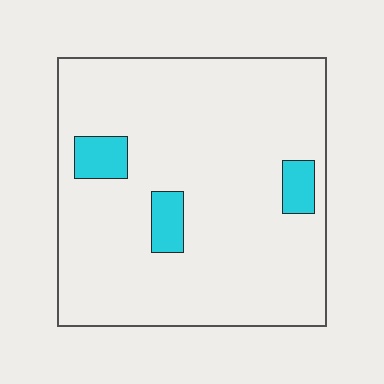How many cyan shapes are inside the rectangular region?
3.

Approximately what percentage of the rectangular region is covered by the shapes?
Approximately 10%.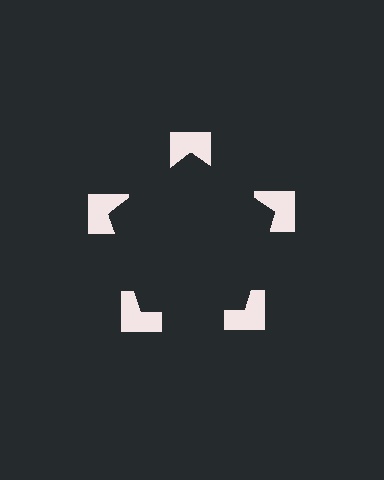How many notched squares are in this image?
There are 5 — one at each vertex of the illusory pentagon.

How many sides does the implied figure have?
5 sides.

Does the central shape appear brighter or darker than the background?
It typically appears slightly darker than the background, even though no actual brightness change is drawn.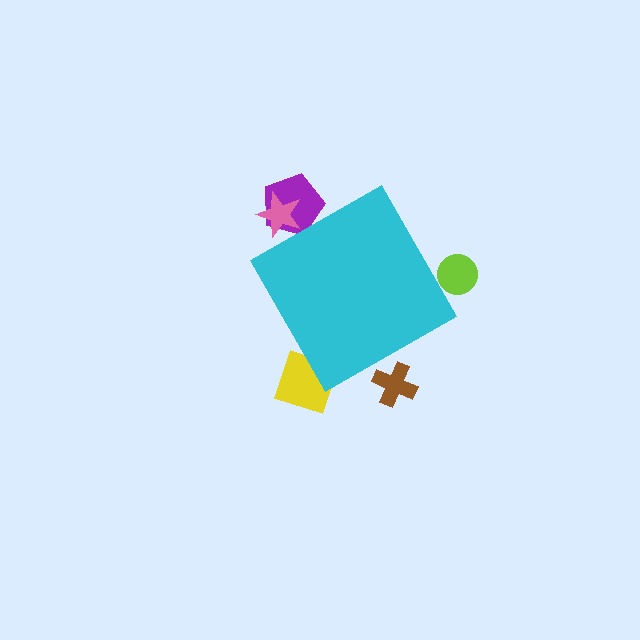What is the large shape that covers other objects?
A cyan diamond.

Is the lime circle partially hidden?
Yes, the lime circle is partially hidden behind the cyan diamond.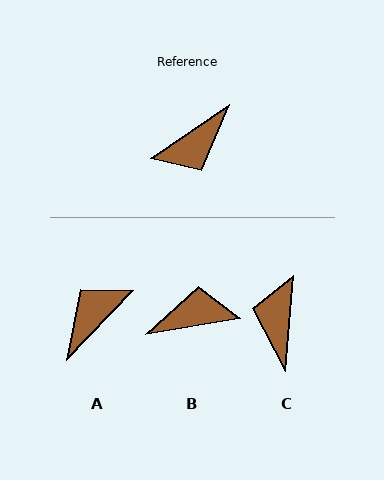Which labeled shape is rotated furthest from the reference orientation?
A, about 168 degrees away.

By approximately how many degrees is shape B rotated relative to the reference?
Approximately 155 degrees counter-clockwise.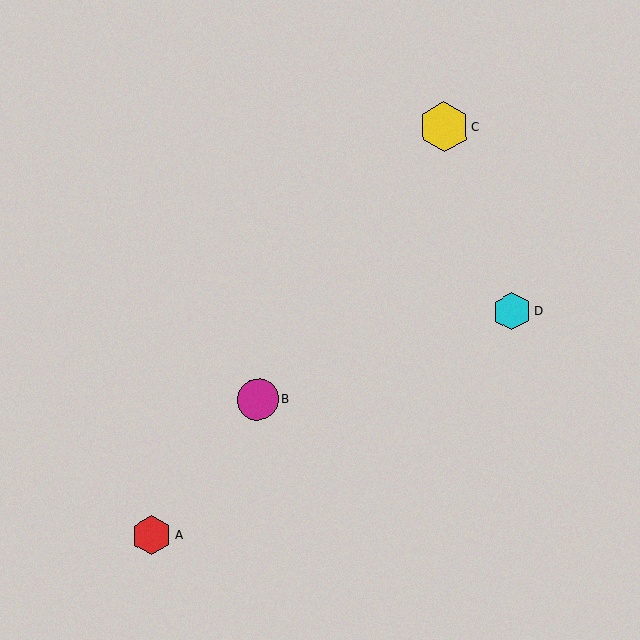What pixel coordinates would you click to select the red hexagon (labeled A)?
Click at (152, 535) to select the red hexagon A.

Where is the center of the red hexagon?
The center of the red hexagon is at (152, 535).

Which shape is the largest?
The yellow hexagon (labeled C) is the largest.